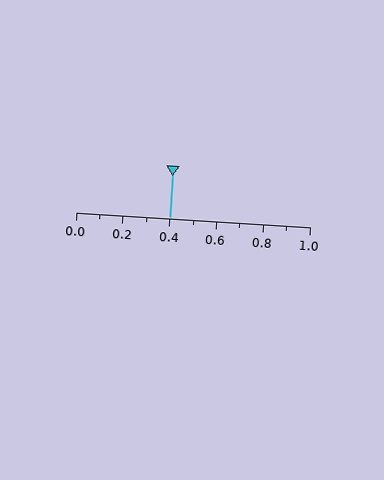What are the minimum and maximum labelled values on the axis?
The axis runs from 0.0 to 1.0.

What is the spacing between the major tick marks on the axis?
The major ticks are spaced 0.2 apart.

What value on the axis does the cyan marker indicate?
The marker indicates approximately 0.4.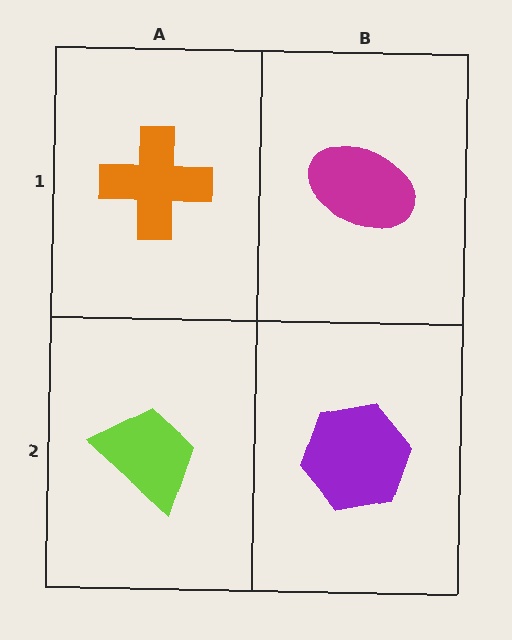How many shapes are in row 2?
2 shapes.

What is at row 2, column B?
A purple hexagon.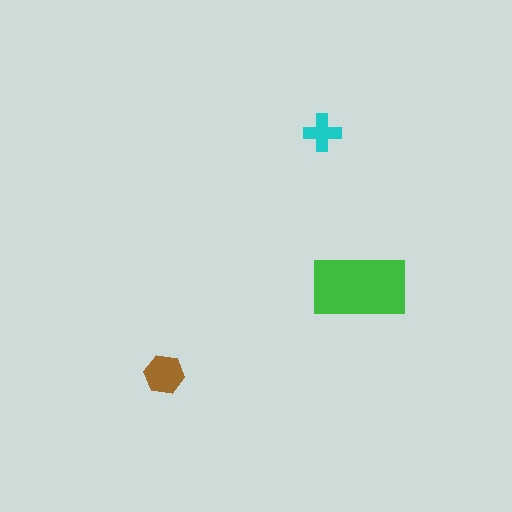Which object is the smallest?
The cyan cross.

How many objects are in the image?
There are 3 objects in the image.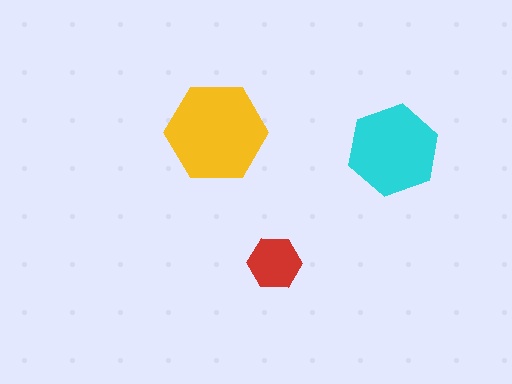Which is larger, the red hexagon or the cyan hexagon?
The cyan one.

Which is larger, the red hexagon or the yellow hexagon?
The yellow one.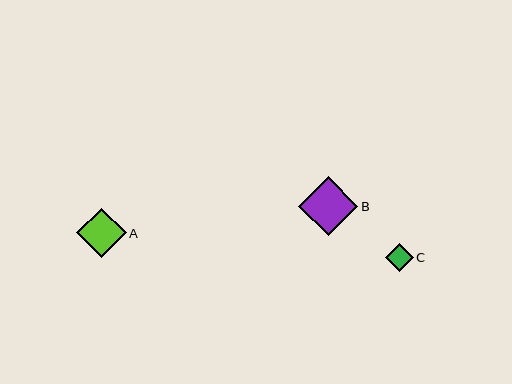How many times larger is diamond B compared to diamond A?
Diamond B is approximately 1.2 times the size of diamond A.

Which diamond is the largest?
Diamond B is the largest with a size of approximately 60 pixels.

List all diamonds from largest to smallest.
From largest to smallest: B, A, C.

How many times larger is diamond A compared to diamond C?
Diamond A is approximately 1.8 times the size of diamond C.